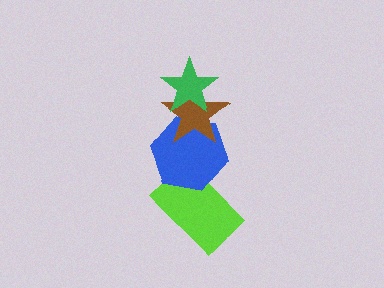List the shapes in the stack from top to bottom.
From top to bottom: the green star, the brown star, the blue hexagon, the lime rectangle.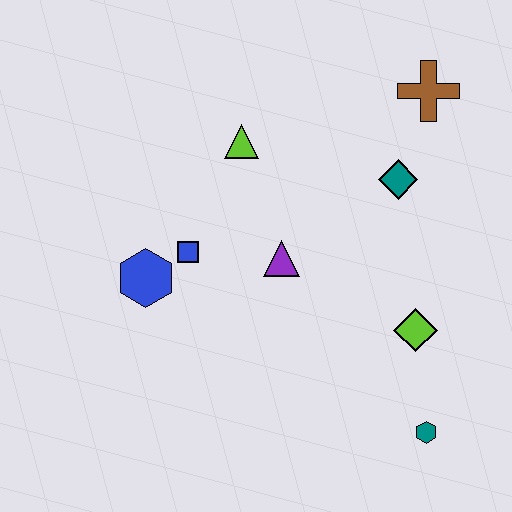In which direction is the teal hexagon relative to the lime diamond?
The teal hexagon is below the lime diamond.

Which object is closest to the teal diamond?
The brown cross is closest to the teal diamond.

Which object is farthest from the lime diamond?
The blue hexagon is farthest from the lime diamond.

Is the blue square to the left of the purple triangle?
Yes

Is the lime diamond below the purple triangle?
Yes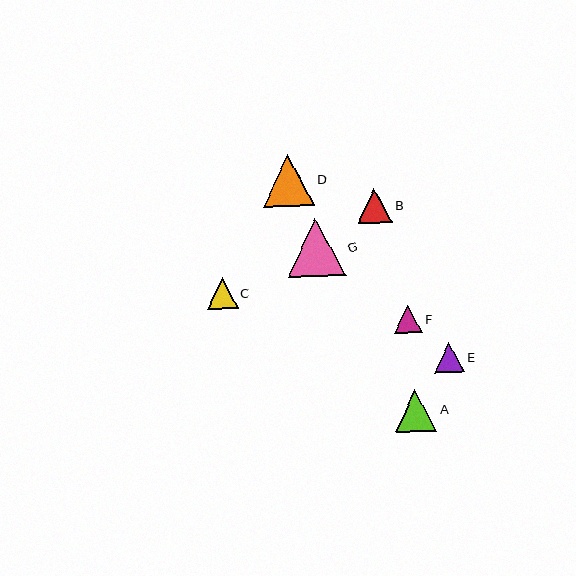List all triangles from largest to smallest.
From largest to smallest: G, D, A, B, C, E, F.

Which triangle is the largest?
Triangle G is the largest with a size of approximately 58 pixels.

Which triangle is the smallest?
Triangle F is the smallest with a size of approximately 28 pixels.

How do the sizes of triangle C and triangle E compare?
Triangle C and triangle E are approximately the same size.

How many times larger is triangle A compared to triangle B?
Triangle A is approximately 1.2 times the size of triangle B.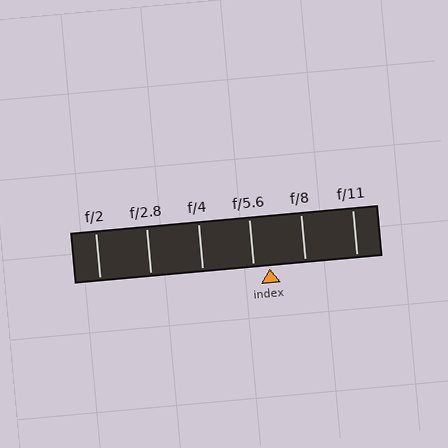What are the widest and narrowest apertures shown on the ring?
The widest aperture shown is f/2 and the narrowest is f/11.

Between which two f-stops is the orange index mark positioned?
The index mark is between f/5.6 and f/8.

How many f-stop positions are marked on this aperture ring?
There are 6 f-stop positions marked.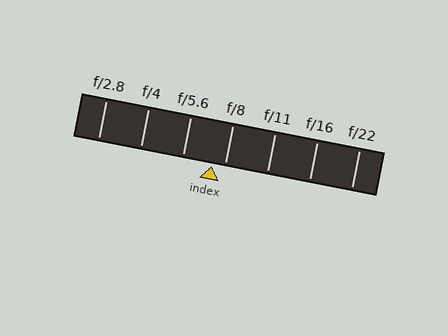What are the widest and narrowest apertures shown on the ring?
The widest aperture shown is f/2.8 and the narrowest is f/22.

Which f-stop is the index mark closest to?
The index mark is closest to f/8.